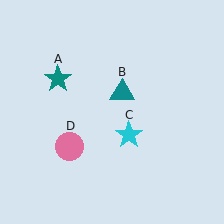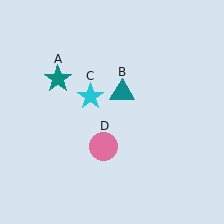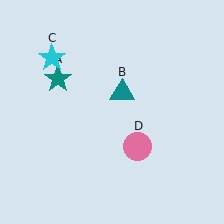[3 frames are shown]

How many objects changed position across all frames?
2 objects changed position: cyan star (object C), pink circle (object D).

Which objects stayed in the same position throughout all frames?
Teal star (object A) and teal triangle (object B) remained stationary.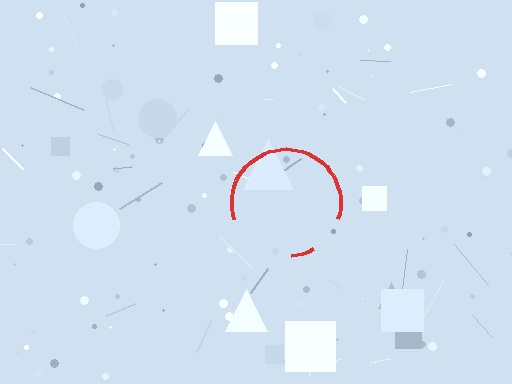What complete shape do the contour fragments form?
The contour fragments form a circle.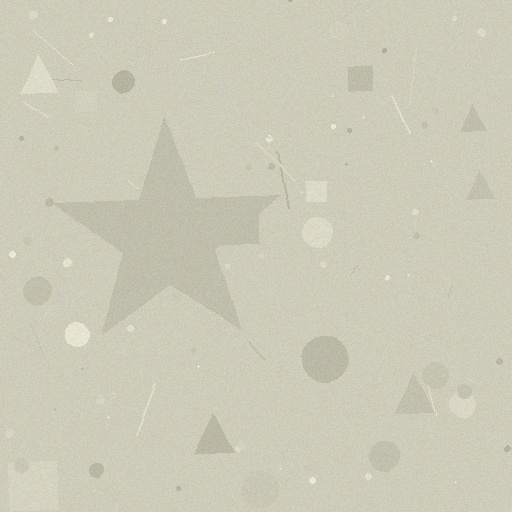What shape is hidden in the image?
A star is hidden in the image.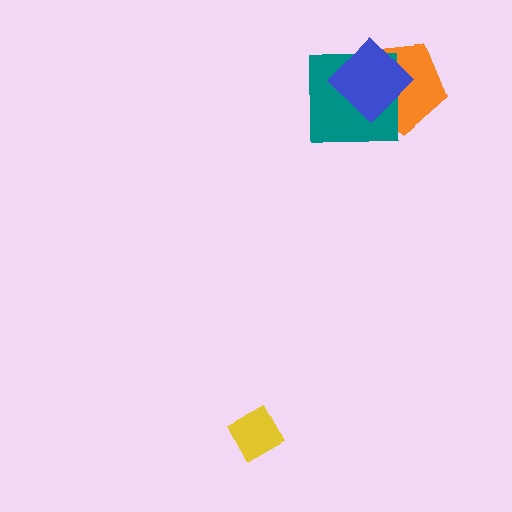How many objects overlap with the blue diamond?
2 objects overlap with the blue diamond.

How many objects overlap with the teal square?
2 objects overlap with the teal square.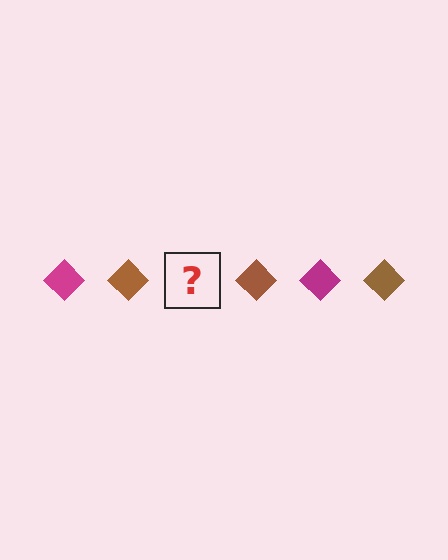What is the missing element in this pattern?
The missing element is a magenta diamond.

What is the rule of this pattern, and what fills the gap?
The rule is that the pattern cycles through magenta, brown diamonds. The gap should be filled with a magenta diamond.